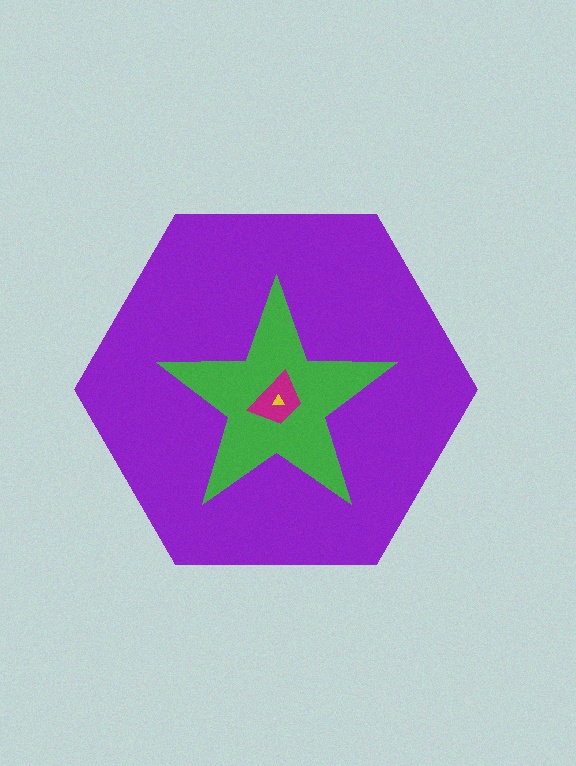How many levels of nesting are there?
4.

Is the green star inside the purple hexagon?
Yes.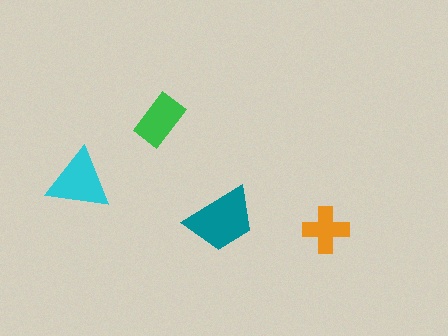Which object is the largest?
The teal trapezoid.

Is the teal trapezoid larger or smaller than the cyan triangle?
Larger.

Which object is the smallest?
The orange cross.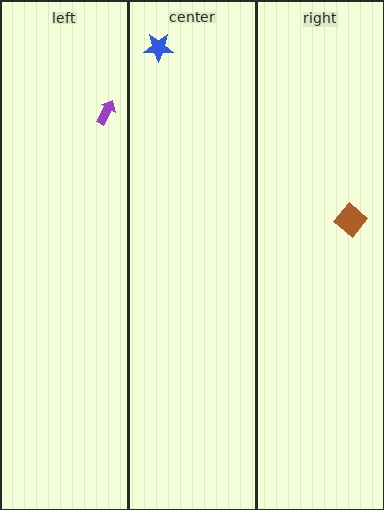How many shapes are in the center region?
1.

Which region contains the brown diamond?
The right region.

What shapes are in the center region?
The blue star.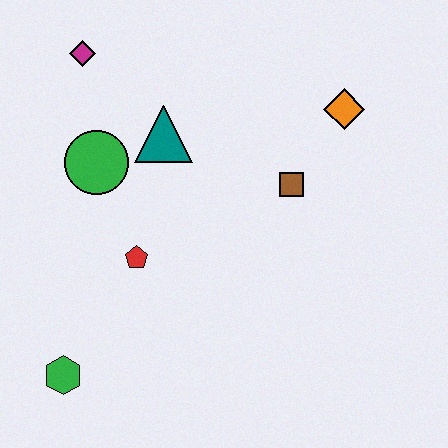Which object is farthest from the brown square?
The green hexagon is farthest from the brown square.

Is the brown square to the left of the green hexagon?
No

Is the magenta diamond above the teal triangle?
Yes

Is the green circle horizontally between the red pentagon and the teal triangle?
No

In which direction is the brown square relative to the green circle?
The brown square is to the right of the green circle.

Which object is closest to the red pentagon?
The green circle is closest to the red pentagon.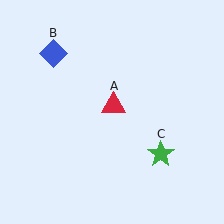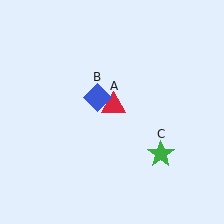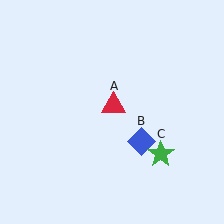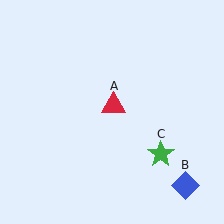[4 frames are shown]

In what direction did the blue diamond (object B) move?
The blue diamond (object B) moved down and to the right.